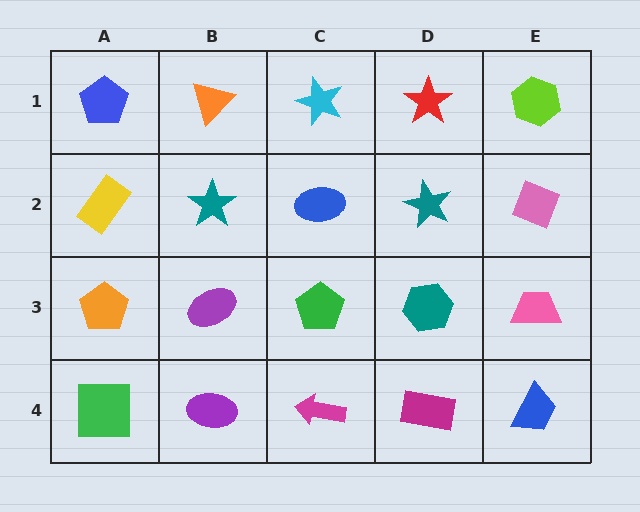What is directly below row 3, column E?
A blue trapezoid.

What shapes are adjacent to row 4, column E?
A pink trapezoid (row 3, column E), a magenta rectangle (row 4, column D).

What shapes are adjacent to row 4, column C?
A green pentagon (row 3, column C), a purple ellipse (row 4, column B), a magenta rectangle (row 4, column D).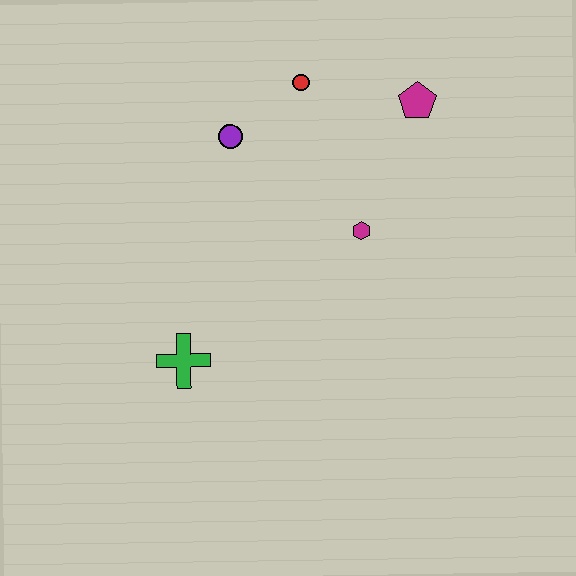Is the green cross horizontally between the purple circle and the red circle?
No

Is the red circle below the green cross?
No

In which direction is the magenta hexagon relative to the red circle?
The magenta hexagon is below the red circle.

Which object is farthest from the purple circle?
The green cross is farthest from the purple circle.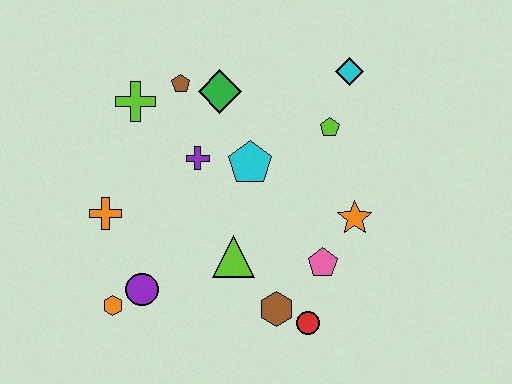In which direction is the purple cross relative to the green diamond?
The purple cross is below the green diamond.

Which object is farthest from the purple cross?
The red circle is farthest from the purple cross.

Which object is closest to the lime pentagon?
The cyan diamond is closest to the lime pentagon.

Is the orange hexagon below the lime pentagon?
Yes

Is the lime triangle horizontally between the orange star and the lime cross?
Yes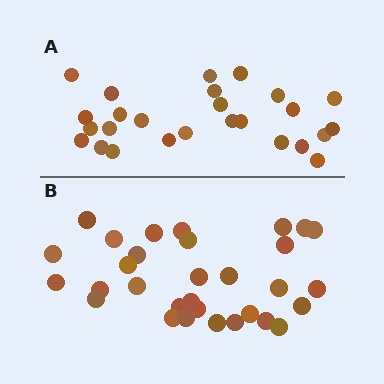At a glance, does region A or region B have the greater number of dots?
Region B (the bottom region) has more dots.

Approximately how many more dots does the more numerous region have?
Region B has about 5 more dots than region A.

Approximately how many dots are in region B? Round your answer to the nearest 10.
About 30 dots. (The exact count is 31, which rounds to 30.)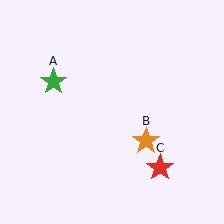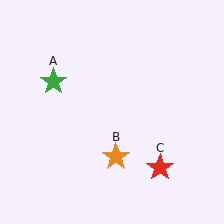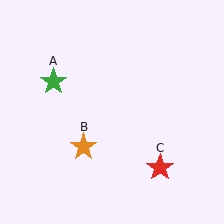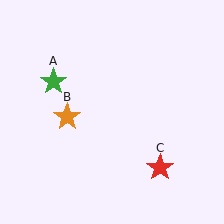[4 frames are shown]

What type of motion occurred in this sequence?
The orange star (object B) rotated clockwise around the center of the scene.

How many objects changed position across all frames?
1 object changed position: orange star (object B).